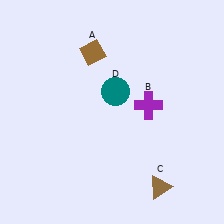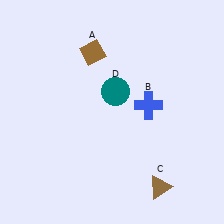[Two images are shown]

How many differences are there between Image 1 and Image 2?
There is 1 difference between the two images.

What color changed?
The cross (B) changed from purple in Image 1 to blue in Image 2.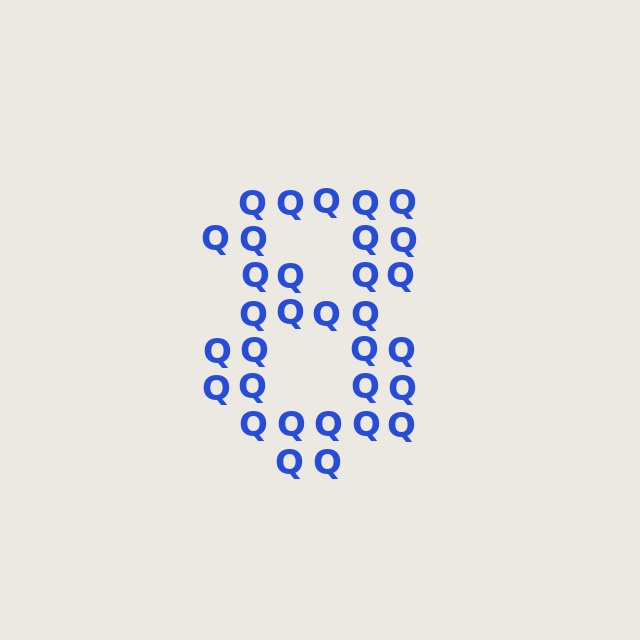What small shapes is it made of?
It is made of small letter Q's.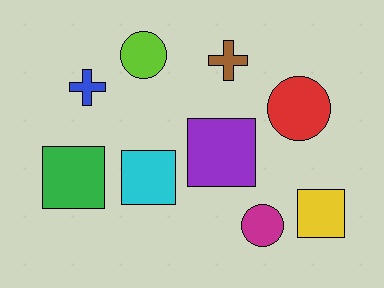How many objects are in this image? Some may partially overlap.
There are 9 objects.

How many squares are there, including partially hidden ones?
There are 4 squares.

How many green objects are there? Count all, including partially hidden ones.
There is 1 green object.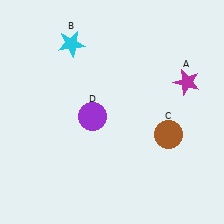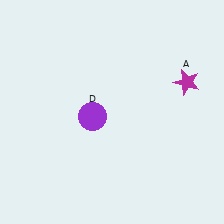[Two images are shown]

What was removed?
The cyan star (B), the brown circle (C) were removed in Image 2.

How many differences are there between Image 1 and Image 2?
There are 2 differences between the two images.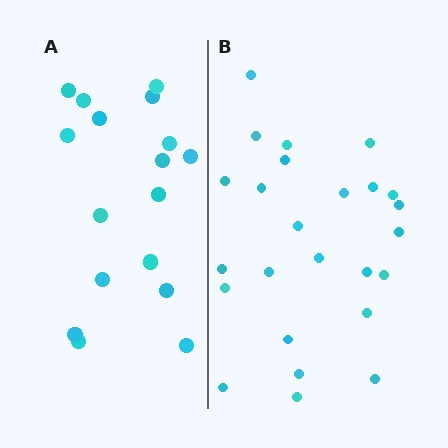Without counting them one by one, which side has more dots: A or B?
Region B (the right region) has more dots.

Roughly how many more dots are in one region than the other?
Region B has roughly 8 or so more dots than region A.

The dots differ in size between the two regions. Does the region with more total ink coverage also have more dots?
No. Region A has more total ink coverage because its dots are larger, but region B actually contains more individual dots. Total area can be misleading — the number of items is what matters here.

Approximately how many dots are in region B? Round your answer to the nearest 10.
About 20 dots. (The exact count is 25, which rounds to 20.)